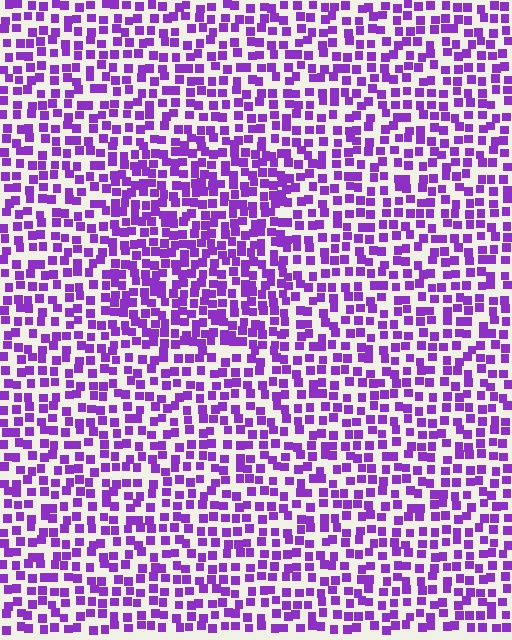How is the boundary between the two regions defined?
The boundary is defined by a change in element density (approximately 1.5x ratio). All elements are the same color, size, and shape.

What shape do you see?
I see a rectangle.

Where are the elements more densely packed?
The elements are more densely packed inside the rectangle boundary.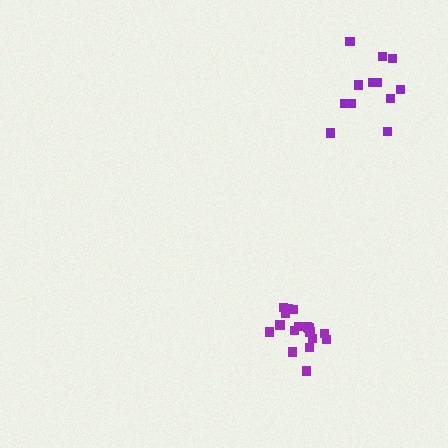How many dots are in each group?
Group 1: 17 dots, Group 2: 12 dots (29 total).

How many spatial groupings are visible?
There are 2 spatial groupings.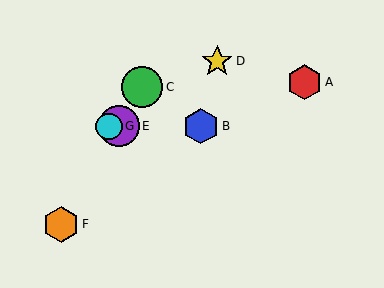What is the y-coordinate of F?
Object F is at y≈224.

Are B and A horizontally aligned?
No, B is at y≈126 and A is at y≈82.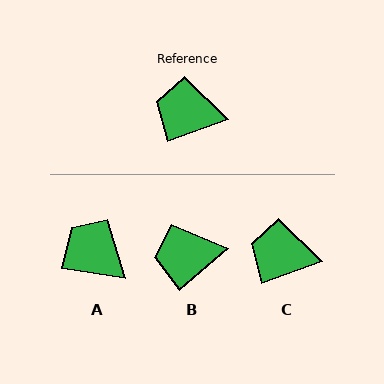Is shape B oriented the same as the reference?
No, it is off by about 21 degrees.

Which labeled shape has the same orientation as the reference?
C.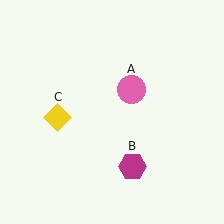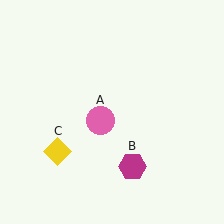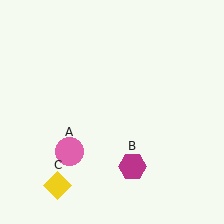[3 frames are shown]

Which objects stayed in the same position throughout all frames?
Magenta hexagon (object B) remained stationary.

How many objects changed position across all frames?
2 objects changed position: pink circle (object A), yellow diamond (object C).